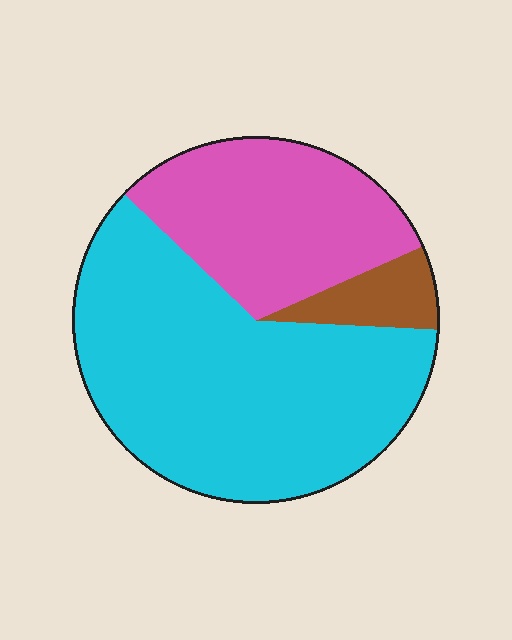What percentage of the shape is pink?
Pink covers 31% of the shape.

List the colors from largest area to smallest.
From largest to smallest: cyan, pink, brown.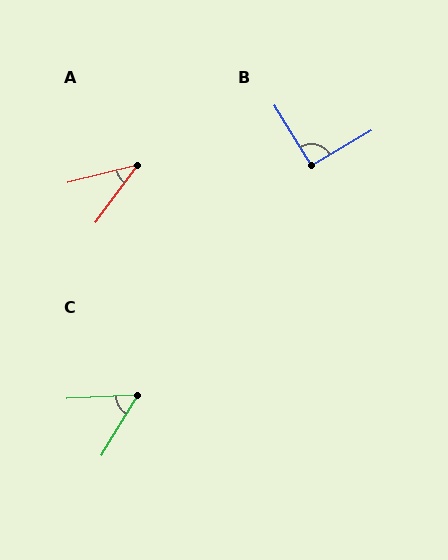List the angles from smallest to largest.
A (39°), C (57°), B (91°).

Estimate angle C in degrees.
Approximately 57 degrees.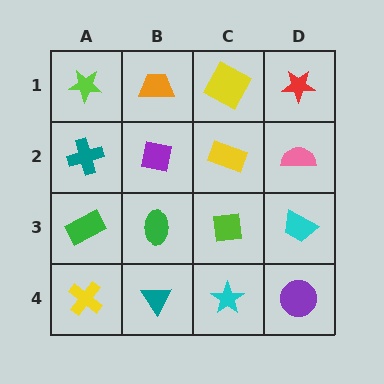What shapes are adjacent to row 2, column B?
An orange trapezoid (row 1, column B), a green ellipse (row 3, column B), a teal cross (row 2, column A), a yellow rectangle (row 2, column C).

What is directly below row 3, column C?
A cyan star.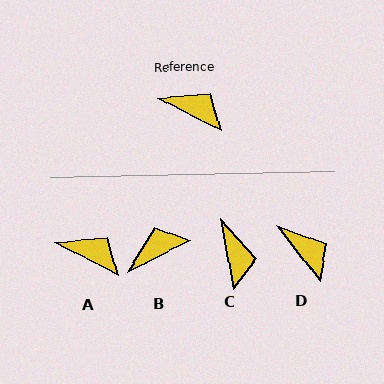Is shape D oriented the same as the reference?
No, it is off by about 25 degrees.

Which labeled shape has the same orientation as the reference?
A.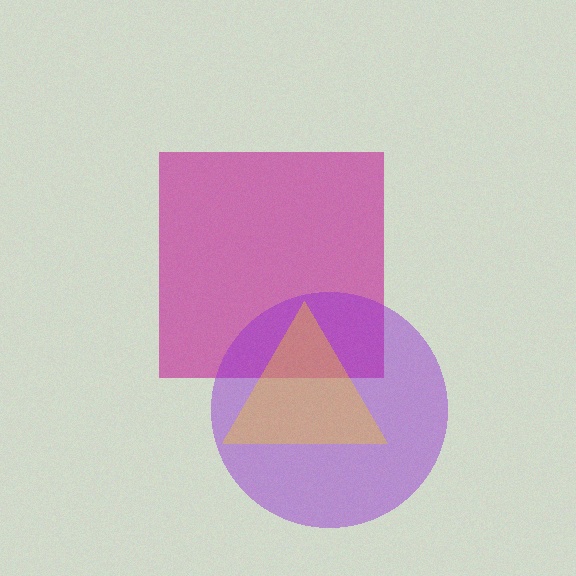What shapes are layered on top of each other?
The layered shapes are: a magenta square, a purple circle, a yellow triangle.